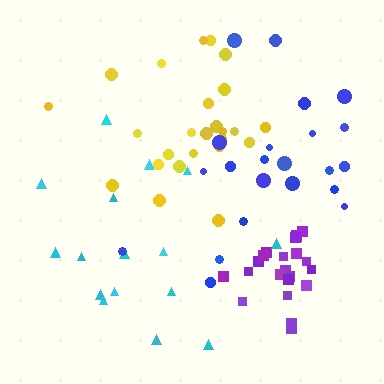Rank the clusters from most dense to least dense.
purple, yellow, blue, cyan.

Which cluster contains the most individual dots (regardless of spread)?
Yellow (25).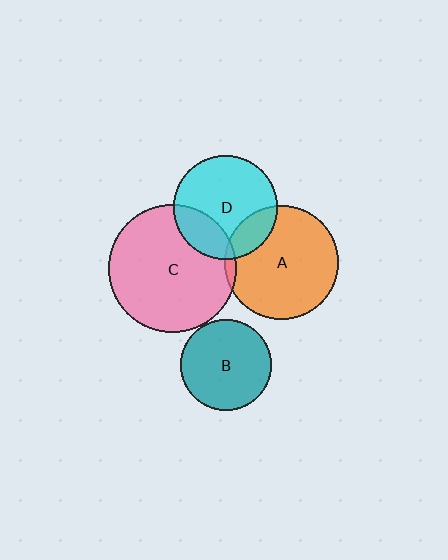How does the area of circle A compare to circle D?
Approximately 1.2 times.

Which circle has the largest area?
Circle C (pink).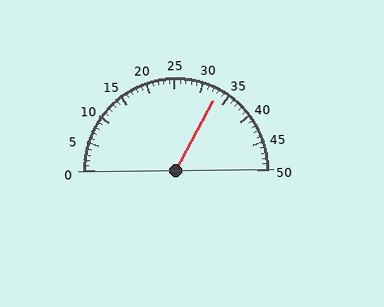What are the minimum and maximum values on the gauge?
The gauge ranges from 0 to 50.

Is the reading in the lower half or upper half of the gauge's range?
The reading is in the upper half of the range (0 to 50).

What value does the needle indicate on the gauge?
The needle indicates approximately 33.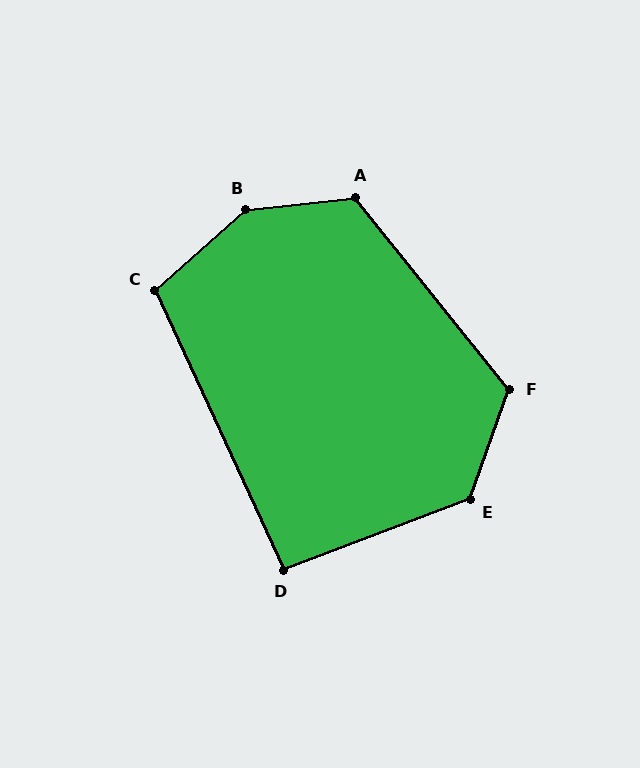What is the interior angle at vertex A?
Approximately 123 degrees (obtuse).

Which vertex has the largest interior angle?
B, at approximately 144 degrees.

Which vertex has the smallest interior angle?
D, at approximately 94 degrees.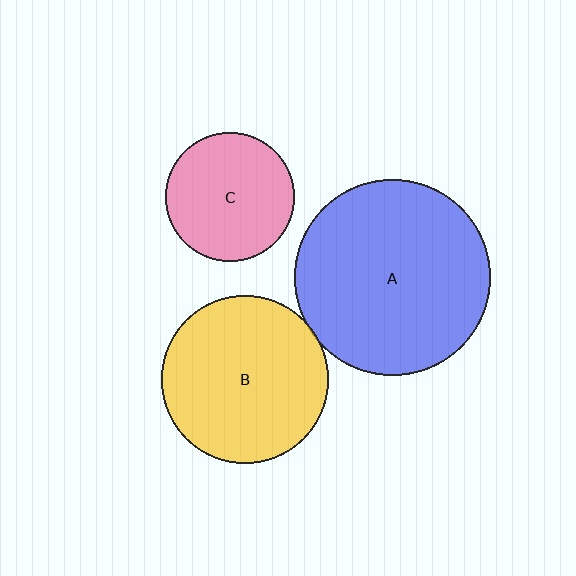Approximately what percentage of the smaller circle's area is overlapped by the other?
Approximately 5%.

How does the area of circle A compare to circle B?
Approximately 1.4 times.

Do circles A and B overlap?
Yes.